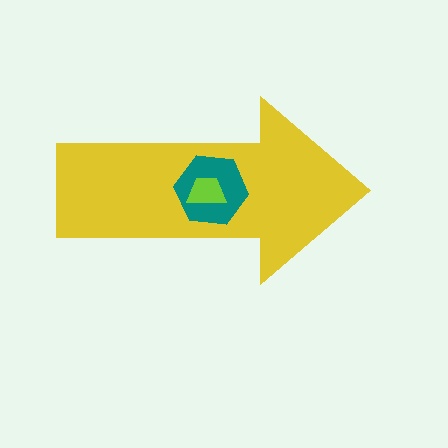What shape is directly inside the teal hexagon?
The lime trapezoid.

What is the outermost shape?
The yellow arrow.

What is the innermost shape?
The lime trapezoid.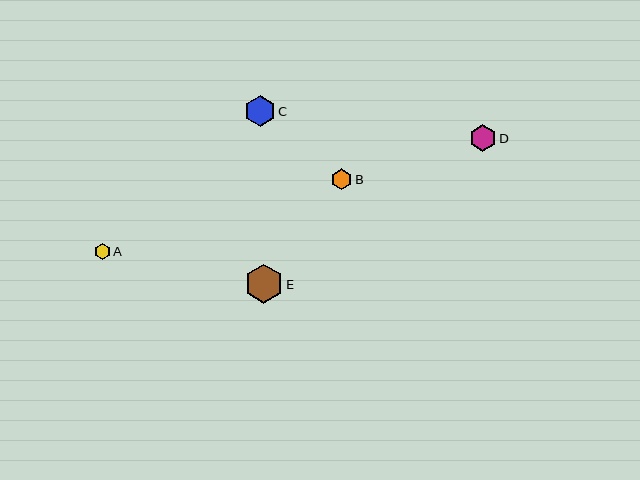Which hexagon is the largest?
Hexagon E is the largest with a size of approximately 39 pixels.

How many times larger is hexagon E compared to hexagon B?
Hexagon E is approximately 1.9 times the size of hexagon B.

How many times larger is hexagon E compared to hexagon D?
Hexagon E is approximately 1.5 times the size of hexagon D.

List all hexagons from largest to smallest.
From largest to smallest: E, C, D, B, A.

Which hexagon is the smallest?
Hexagon A is the smallest with a size of approximately 16 pixels.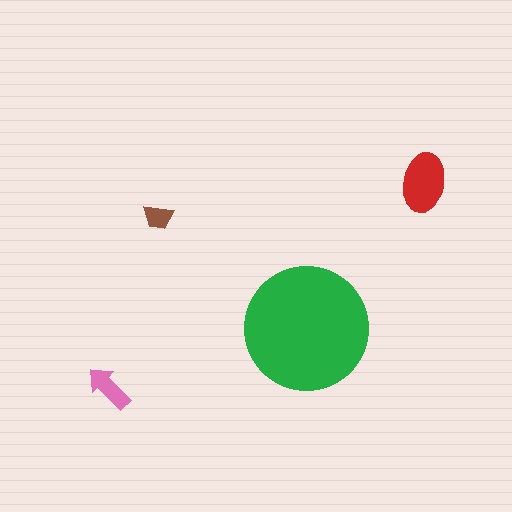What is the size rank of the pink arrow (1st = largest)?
3rd.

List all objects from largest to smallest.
The green circle, the red ellipse, the pink arrow, the brown trapezoid.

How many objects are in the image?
There are 4 objects in the image.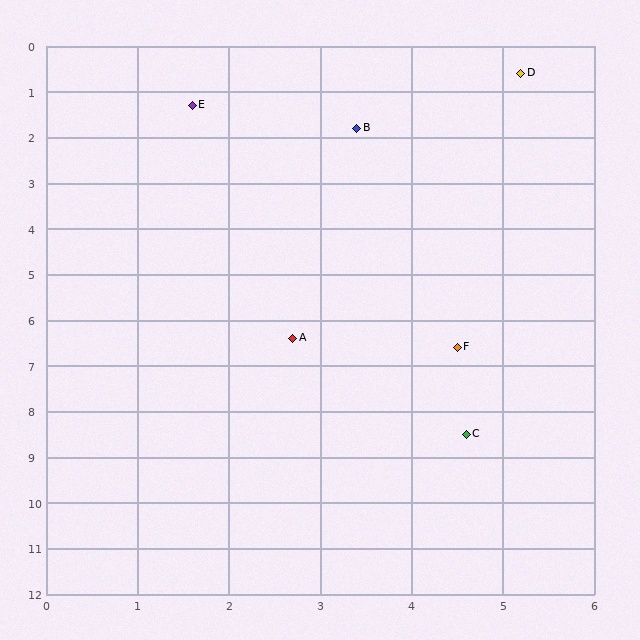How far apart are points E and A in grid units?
Points E and A are about 5.2 grid units apart.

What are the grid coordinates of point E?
Point E is at approximately (1.6, 1.3).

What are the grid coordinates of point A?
Point A is at approximately (2.7, 6.4).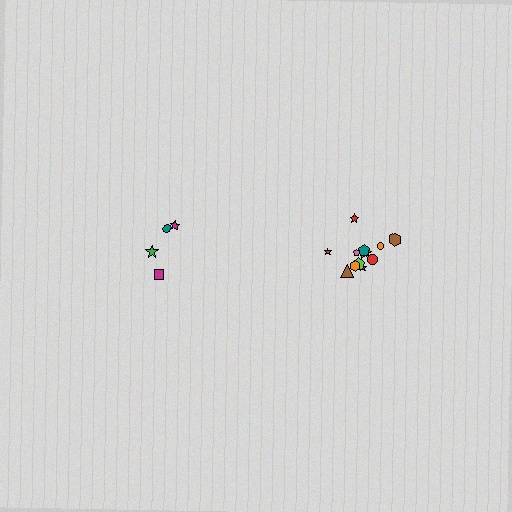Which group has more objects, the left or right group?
The right group.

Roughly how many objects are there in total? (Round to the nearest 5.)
Roughly 15 objects in total.